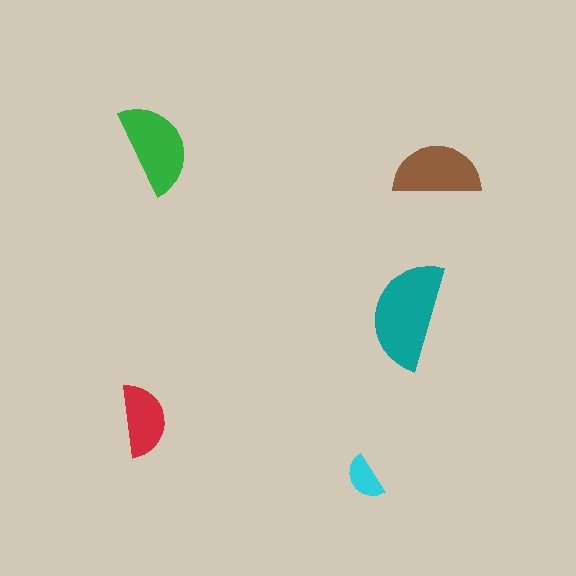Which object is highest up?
The green semicircle is topmost.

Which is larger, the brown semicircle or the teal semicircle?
The teal one.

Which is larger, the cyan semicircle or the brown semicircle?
The brown one.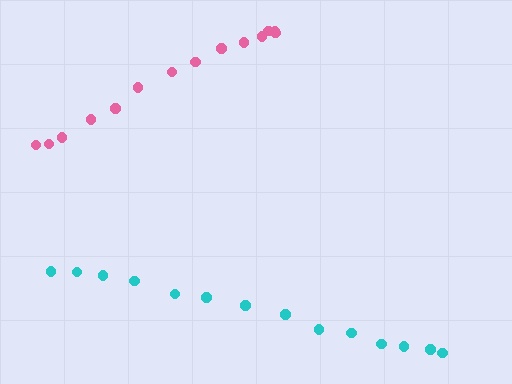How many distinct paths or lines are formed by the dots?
There are 2 distinct paths.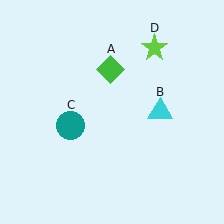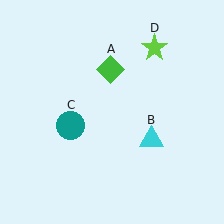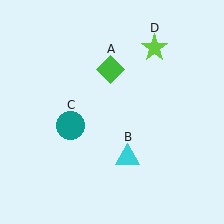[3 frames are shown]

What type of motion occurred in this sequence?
The cyan triangle (object B) rotated clockwise around the center of the scene.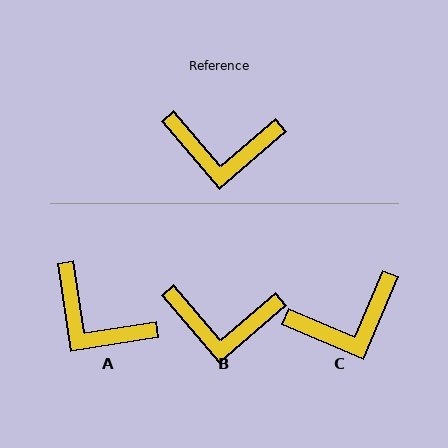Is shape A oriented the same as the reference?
No, it is off by about 32 degrees.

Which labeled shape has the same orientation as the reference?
B.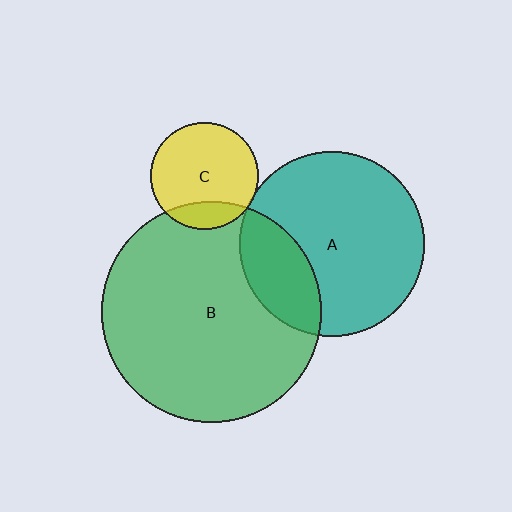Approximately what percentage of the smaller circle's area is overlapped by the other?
Approximately 25%.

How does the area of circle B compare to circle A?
Approximately 1.4 times.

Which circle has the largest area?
Circle B (green).